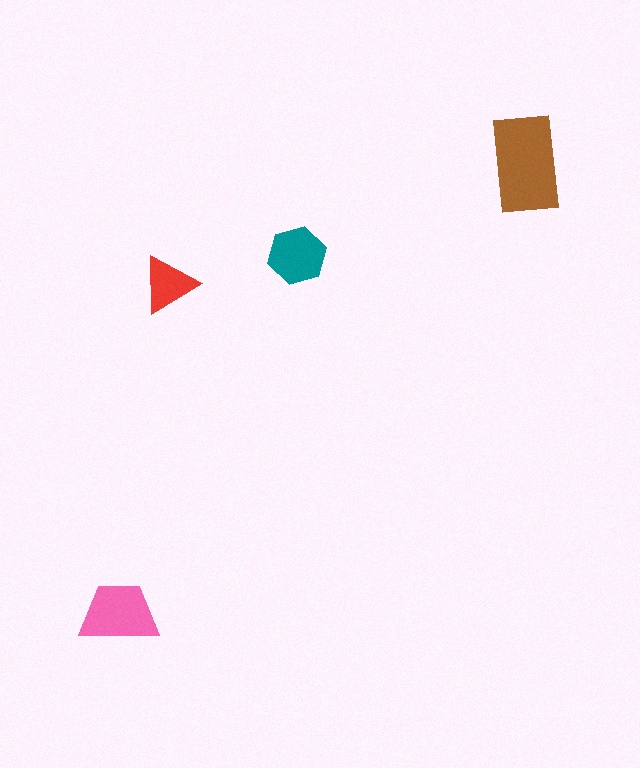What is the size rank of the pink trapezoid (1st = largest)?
2nd.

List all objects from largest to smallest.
The brown rectangle, the pink trapezoid, the teal hexagon, the red triangle.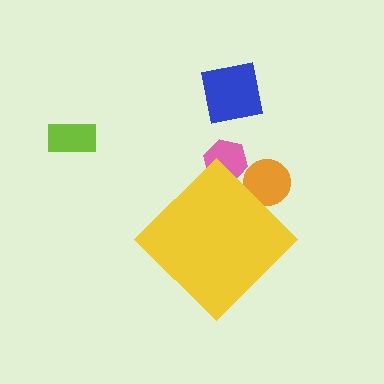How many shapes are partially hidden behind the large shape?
2 shapes are partially hidden.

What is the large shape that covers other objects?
A yellow diamond.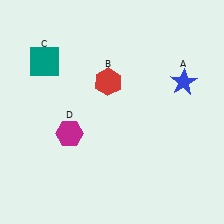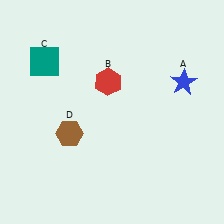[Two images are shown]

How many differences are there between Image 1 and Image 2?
There is 1 difference between the two images.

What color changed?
The hexagon (D) changed from magenta in Image 1 to brown in Image 2.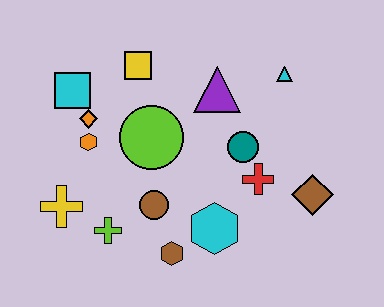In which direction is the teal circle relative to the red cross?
The teal circle is above the red cross.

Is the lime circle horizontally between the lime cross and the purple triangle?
Yes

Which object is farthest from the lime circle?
The brown diamond is farthest from the lime circle.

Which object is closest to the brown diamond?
The red cross is closest to the brown diamond.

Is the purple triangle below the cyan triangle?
Yes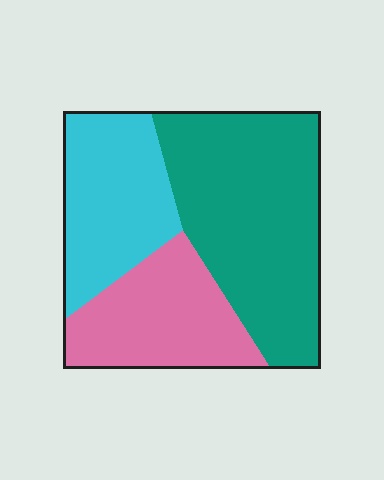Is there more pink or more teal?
Teal.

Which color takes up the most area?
Teal, at roughly 45%.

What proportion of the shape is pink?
Pink takes up about one quarter (1/4) of the shape.